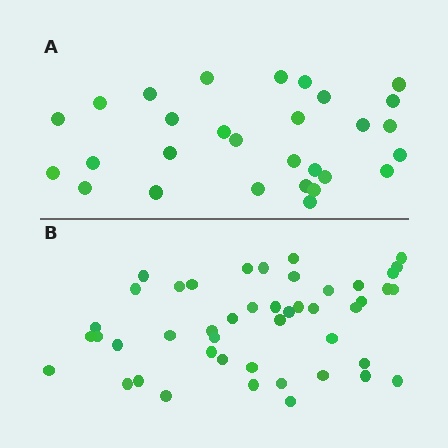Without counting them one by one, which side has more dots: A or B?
Region B (the bottom region) has more dots.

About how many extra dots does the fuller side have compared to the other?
Region B has approximately 15 more dots than region A.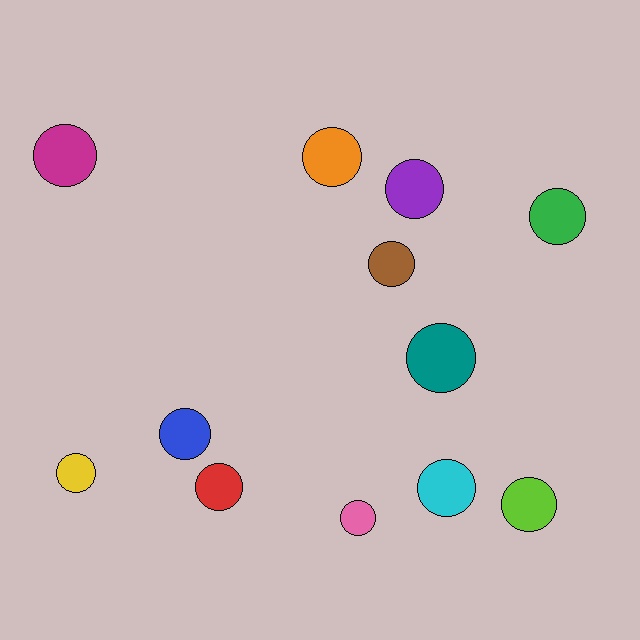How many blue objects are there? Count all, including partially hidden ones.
There is 1 blue object.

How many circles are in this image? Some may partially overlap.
There are 12 circles.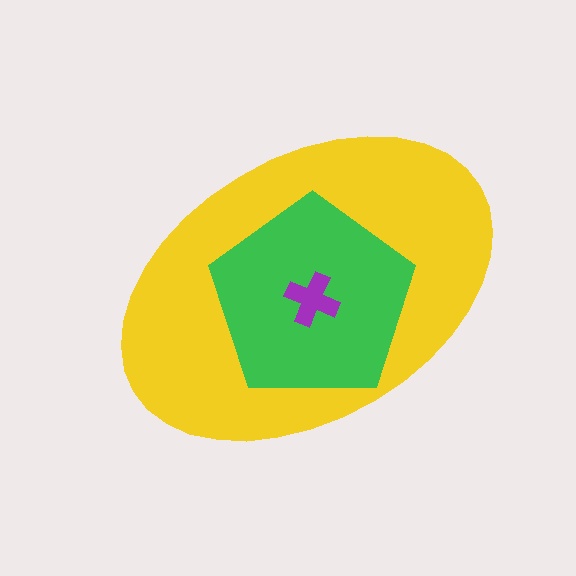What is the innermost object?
The purple cross.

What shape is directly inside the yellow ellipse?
The green pentagon.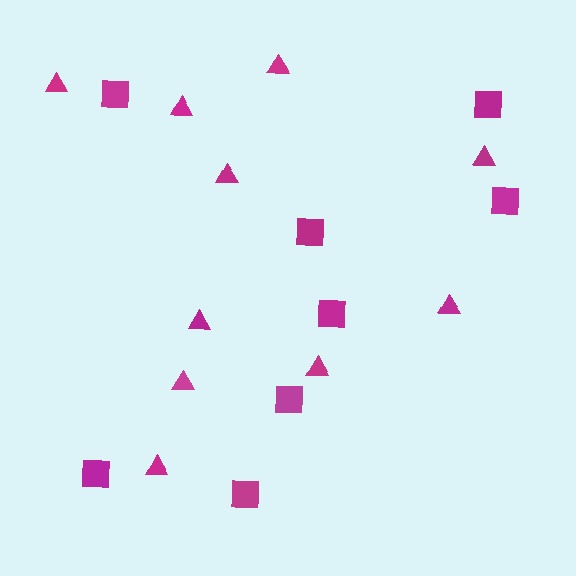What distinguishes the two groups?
There are 2 groups: one group of squares (8) and one group of triangles (10).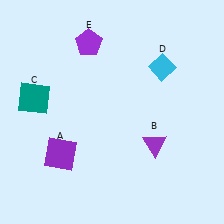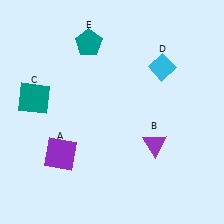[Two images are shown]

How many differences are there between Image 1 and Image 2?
There is 1 difference between the two images.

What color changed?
The pentagon (E) changed from purple in Image 1 to teal in Image 2.